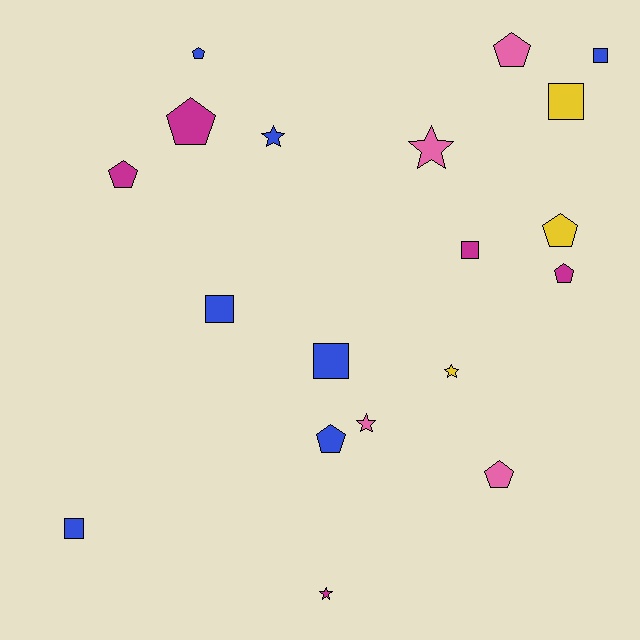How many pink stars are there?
There are 2 pink stars.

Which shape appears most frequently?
Pentagon, with 8 objects.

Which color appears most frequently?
Blue, with 7 objects.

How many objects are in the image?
There are 19 objects.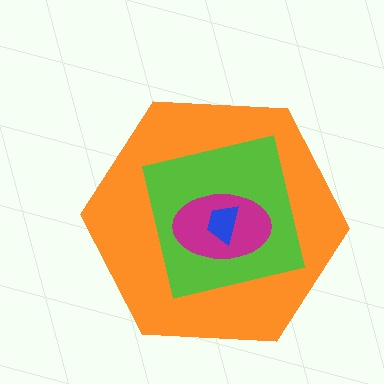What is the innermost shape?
The blue trapezoid.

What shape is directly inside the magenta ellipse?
The blue trapezoid.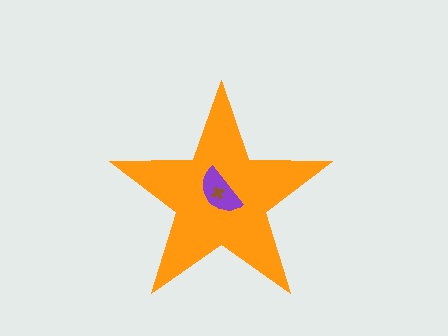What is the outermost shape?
The orange star.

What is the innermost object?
The brown cross.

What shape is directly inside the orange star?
The purple semicircle.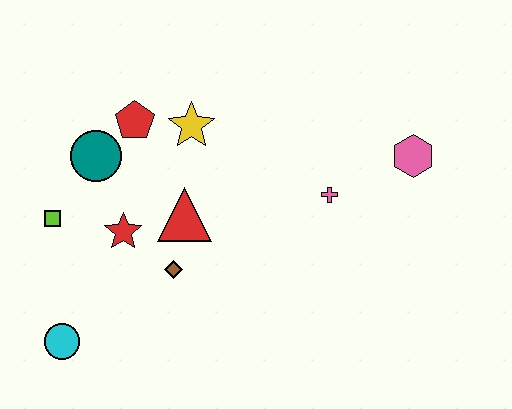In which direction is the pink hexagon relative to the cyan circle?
The pink hexagon is to the right of the cyan circle.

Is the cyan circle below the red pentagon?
Yes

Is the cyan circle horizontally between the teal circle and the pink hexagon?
No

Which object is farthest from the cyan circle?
The pink hexagon is farthest from the cyan circle.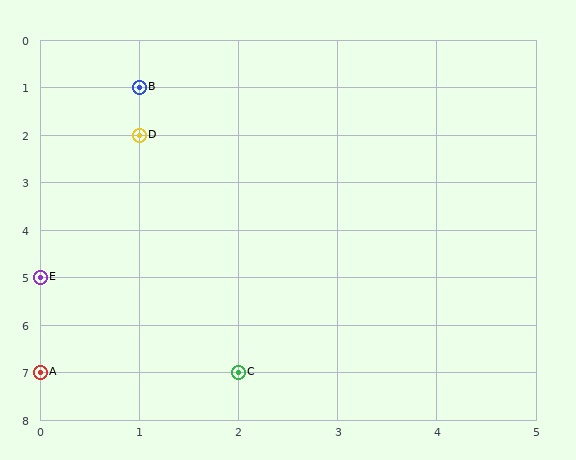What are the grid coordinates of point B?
Point B is at grid coordinates (1, 1).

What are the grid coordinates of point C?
Point C is at grid coordinates (2, 7).